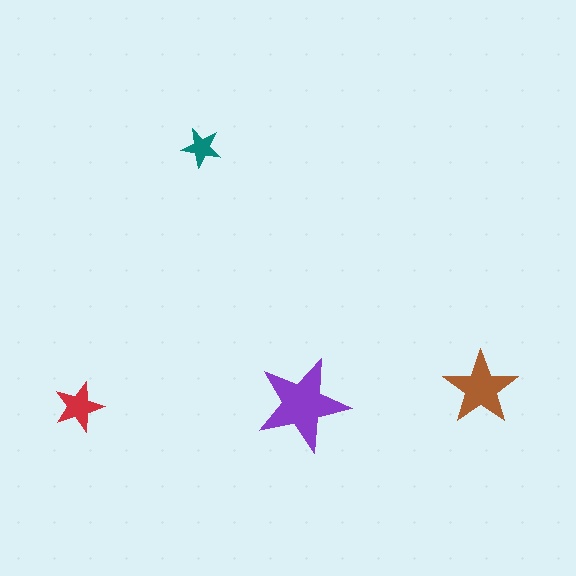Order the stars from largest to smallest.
the purple one, the brown one, the red one, the teal one.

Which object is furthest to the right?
The brown star is rightmost.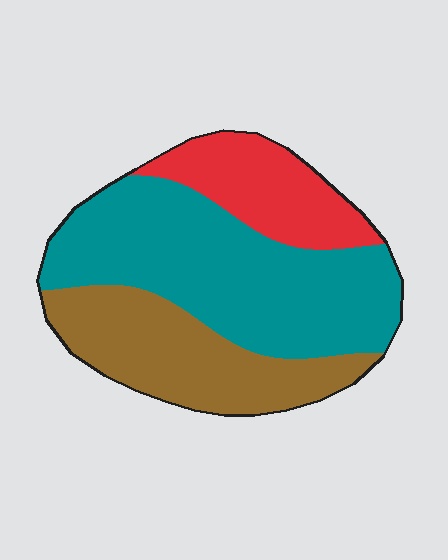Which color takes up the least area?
Red, at roughly 20%.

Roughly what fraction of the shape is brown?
Brown covers around 30% of the shape.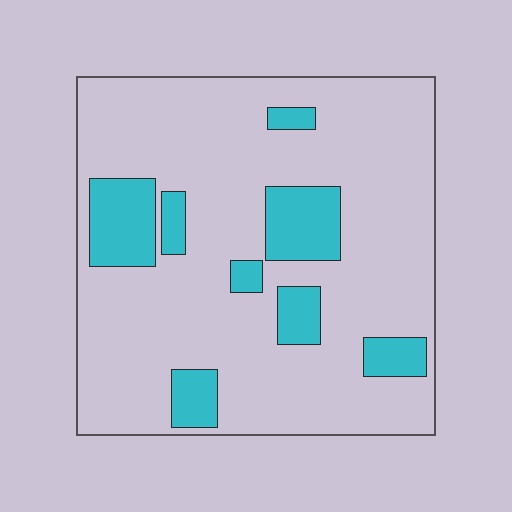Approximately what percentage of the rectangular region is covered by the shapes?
Approximately 20%.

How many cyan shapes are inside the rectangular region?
8.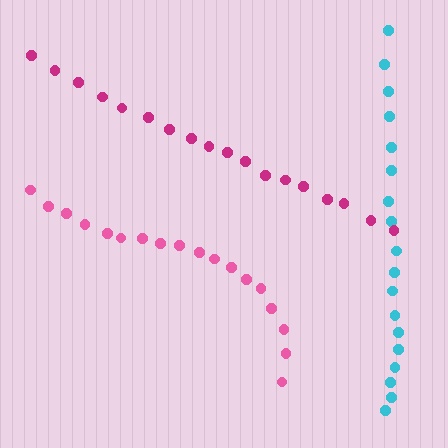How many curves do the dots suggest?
There are 3 distinct paths.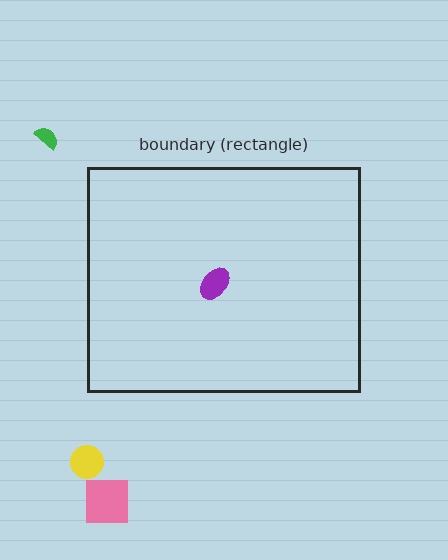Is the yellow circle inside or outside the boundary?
Outside.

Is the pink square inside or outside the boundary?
Outside.